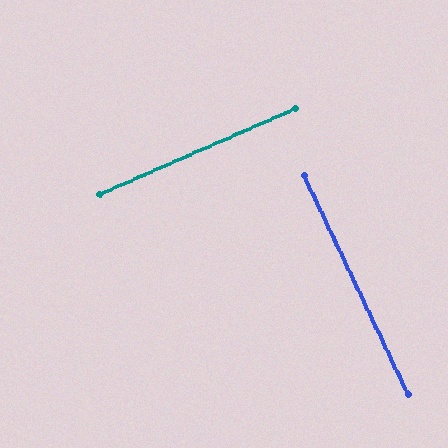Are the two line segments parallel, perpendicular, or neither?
Perpendicular — they meet at approximately 88°.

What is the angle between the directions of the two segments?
Approximately 88 degrees.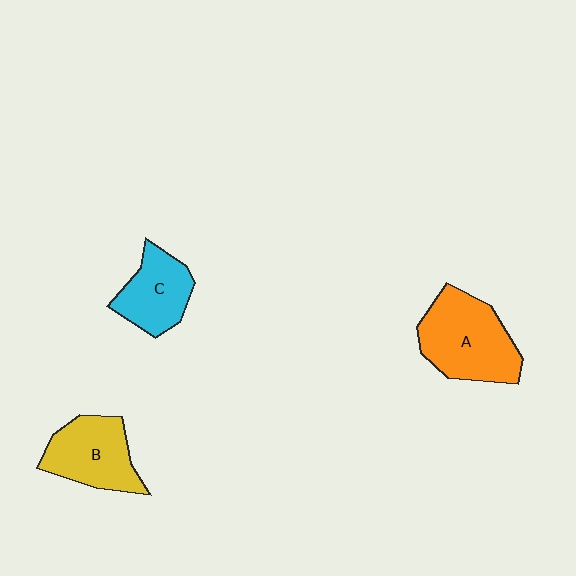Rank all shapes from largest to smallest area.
From largest to smallest: A (orange), B (yellow), C (cyan).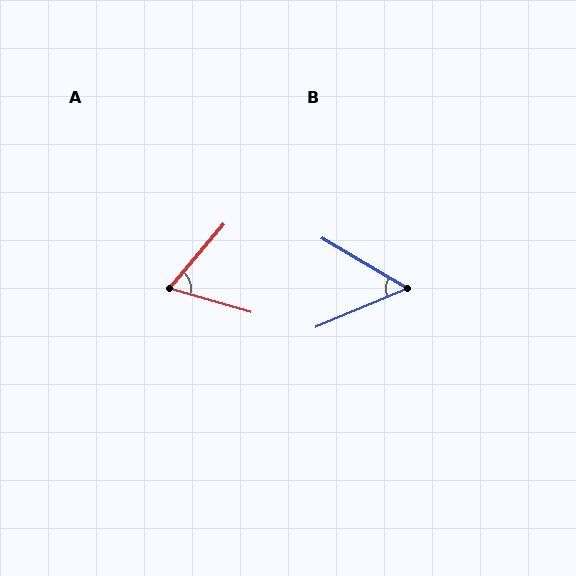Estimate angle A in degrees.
Approximately 66 degrees.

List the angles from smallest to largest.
B (53°), A (66°).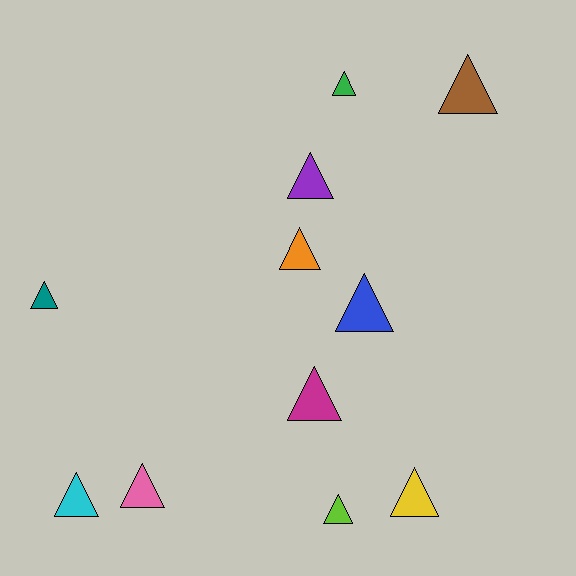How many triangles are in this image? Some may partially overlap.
There are 11 triangles.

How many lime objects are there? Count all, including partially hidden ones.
There is 1 lime object.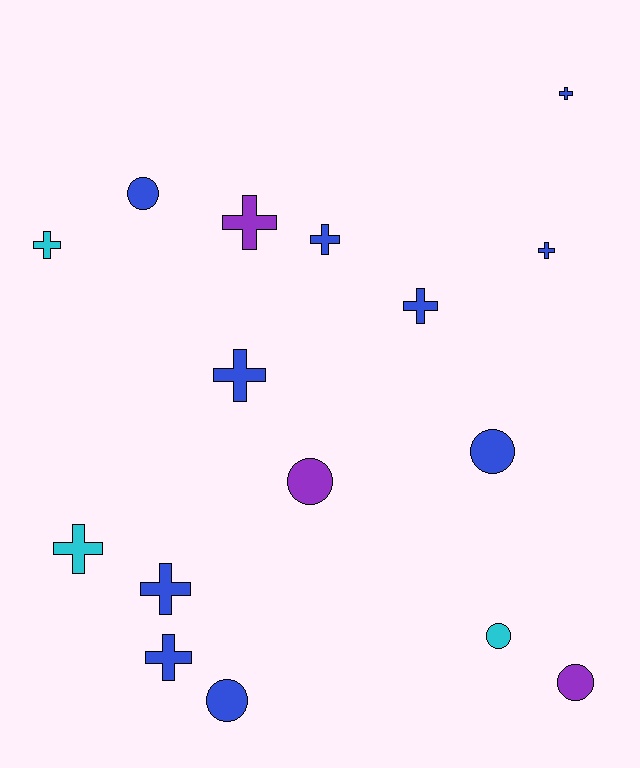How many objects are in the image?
There are 16 objects.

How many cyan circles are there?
There is 1 cyan circle.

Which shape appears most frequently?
Cross, with 10 objects.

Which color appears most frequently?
Blue, with 10 objects.